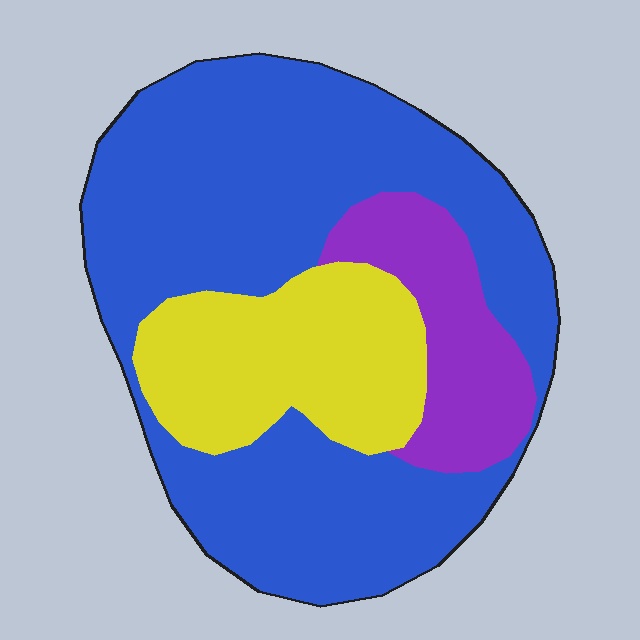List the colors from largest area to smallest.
From largest to smallest: blue, yellow, purple.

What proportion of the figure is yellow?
Yellow covers 22% of the figure.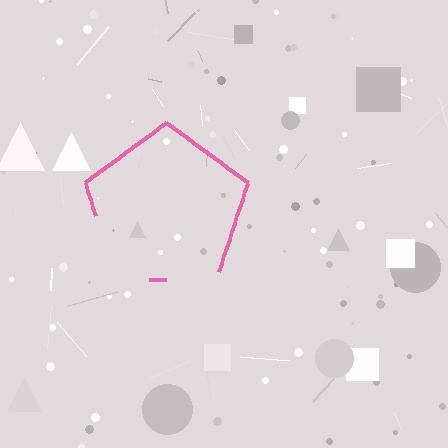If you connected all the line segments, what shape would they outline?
They would outline a pentagon.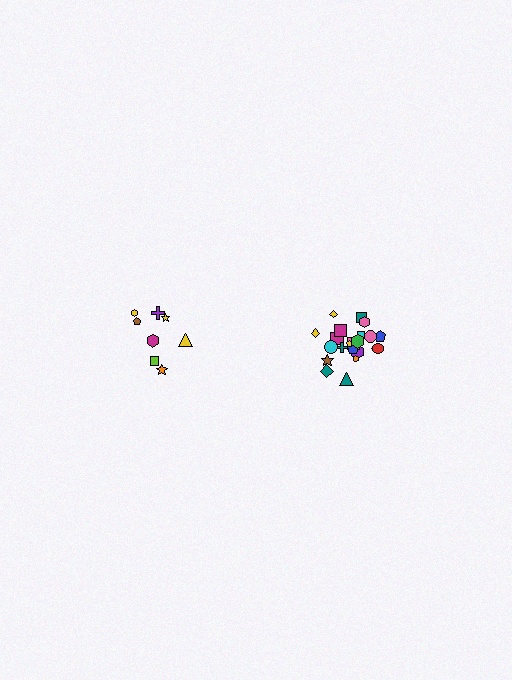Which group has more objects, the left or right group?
The right group.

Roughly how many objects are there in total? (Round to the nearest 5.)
Roughly 30 objects in total.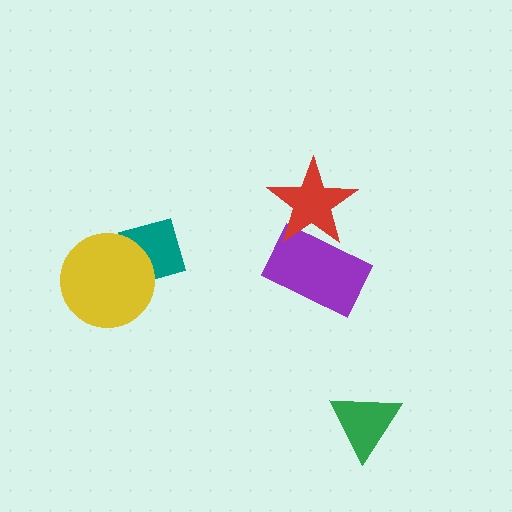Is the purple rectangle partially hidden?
Yes, it is partially covered by another shape.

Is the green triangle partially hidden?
No, no other shape covers it.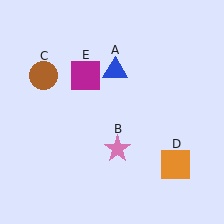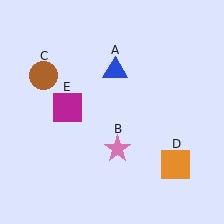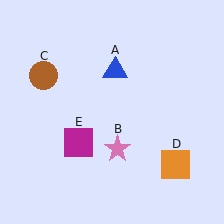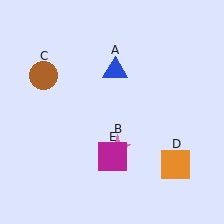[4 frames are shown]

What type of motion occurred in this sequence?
The magenta square (object E) rotated counterclockwise around the center of the scene.